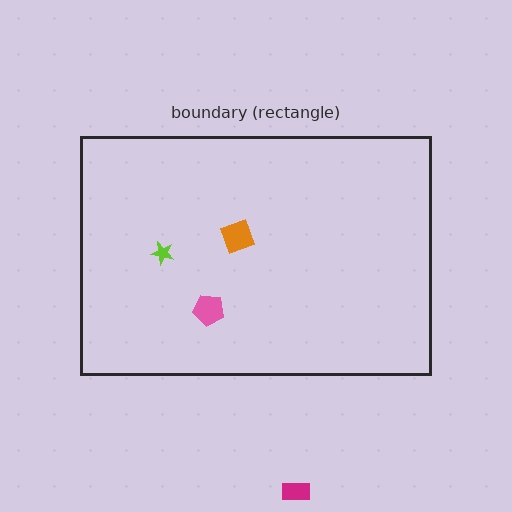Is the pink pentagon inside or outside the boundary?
Inside.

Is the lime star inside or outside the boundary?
Inside.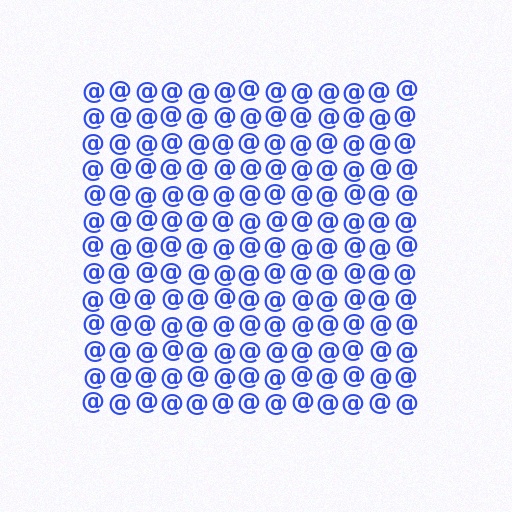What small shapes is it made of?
It is made of small at signs.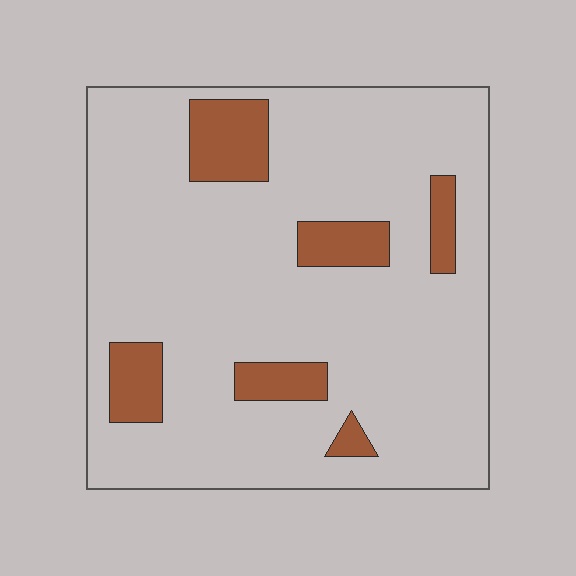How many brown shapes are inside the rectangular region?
6.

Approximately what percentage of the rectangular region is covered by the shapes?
Approximately 15%.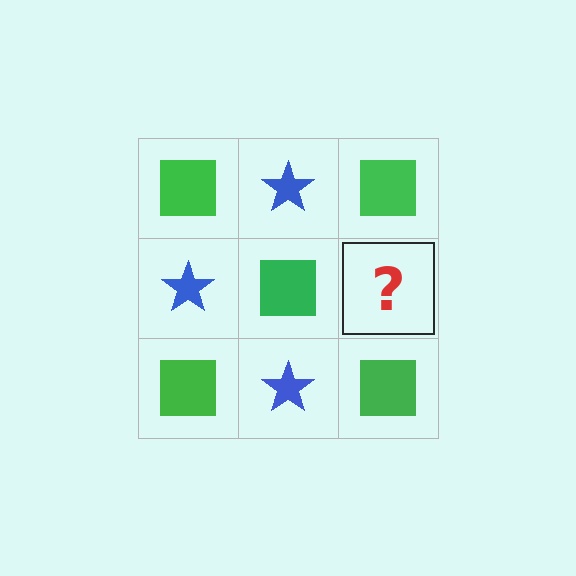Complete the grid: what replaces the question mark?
The question mark should be replaced with a blue star.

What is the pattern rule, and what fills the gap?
The rule is that it alternates green square and blue star in a checkerboard pattern. The gap should be filled with a blue star.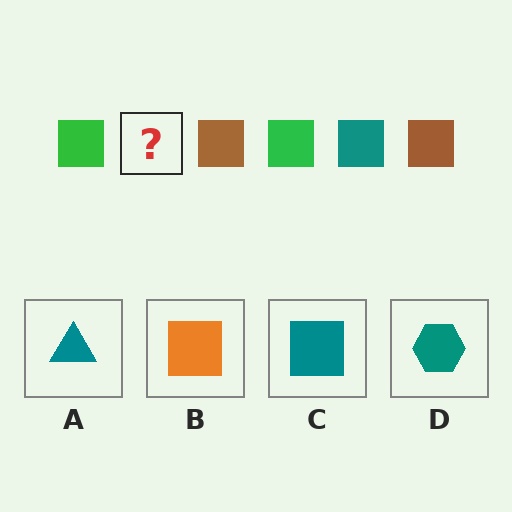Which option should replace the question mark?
Option C.